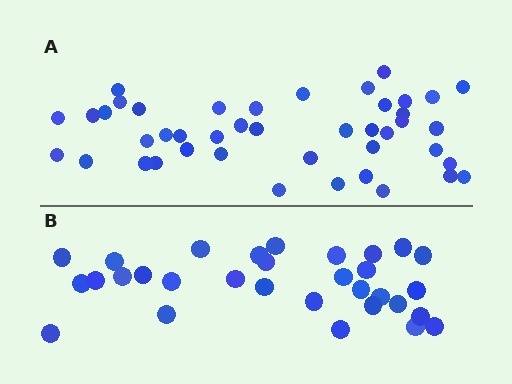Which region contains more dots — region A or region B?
Region A (the top region) has more dots.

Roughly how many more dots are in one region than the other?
Region A has roughly 12 or so more dots than region B.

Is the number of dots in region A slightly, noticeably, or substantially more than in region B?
Region A has noticeably more, but not dramatically so. The ratio is roughly 1.4 to 1.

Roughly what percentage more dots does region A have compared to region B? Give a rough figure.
About 40% more.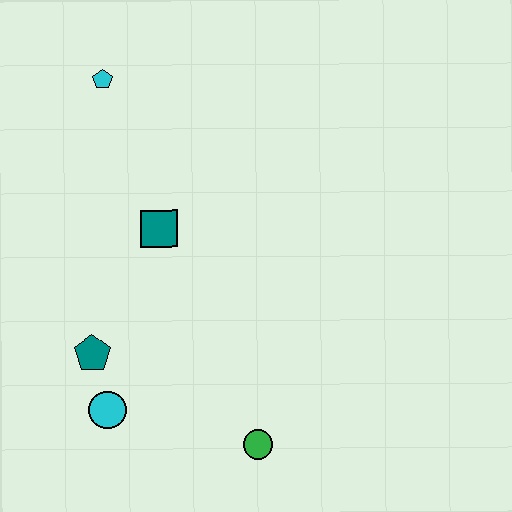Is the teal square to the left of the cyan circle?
No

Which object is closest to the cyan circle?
The teal pentagon is closest to the cyan circle.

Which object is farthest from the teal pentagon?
The cyan pentagon is farthest from the teal pentagon.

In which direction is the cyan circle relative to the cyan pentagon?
The cyan circle is below the cyan pentagon.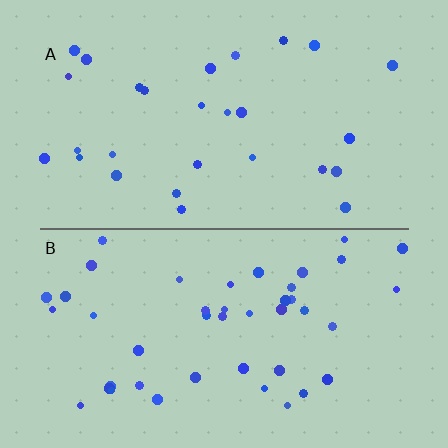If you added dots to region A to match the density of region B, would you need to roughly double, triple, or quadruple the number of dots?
Approximately double.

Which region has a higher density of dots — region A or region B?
B (the bottom).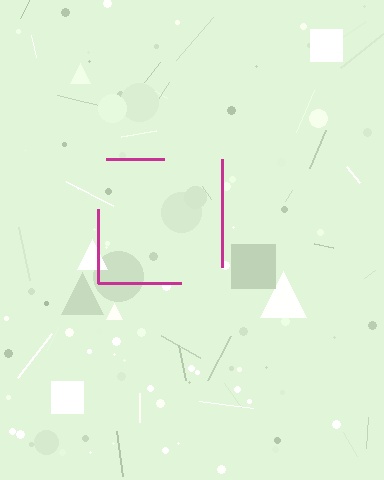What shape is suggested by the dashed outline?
The dashed outline suggests a square.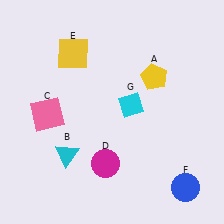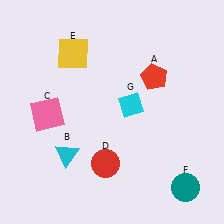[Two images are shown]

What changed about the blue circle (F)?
In Image 1, F is blue. In Image 2, it changed to teal.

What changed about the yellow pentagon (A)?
In Image 1, A is yellow. In Image 2, it changed to red.